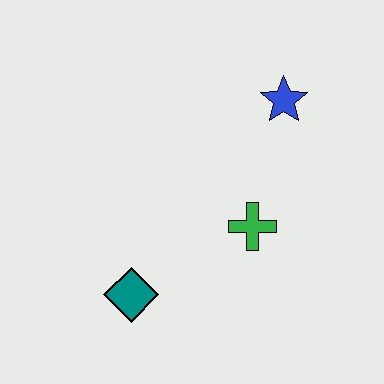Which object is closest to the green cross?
The blue star is closest to the green cross.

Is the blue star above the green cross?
Yes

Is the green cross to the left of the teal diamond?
No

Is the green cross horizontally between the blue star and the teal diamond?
Yes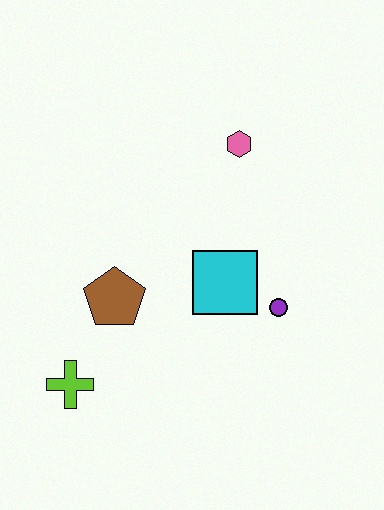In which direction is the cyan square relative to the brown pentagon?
The cyan square is to the right of the brown pentagon.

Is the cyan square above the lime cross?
Yes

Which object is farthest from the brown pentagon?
The pink hexagon is farthest from the brown pentagon.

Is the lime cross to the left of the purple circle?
Yes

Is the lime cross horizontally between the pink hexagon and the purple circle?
No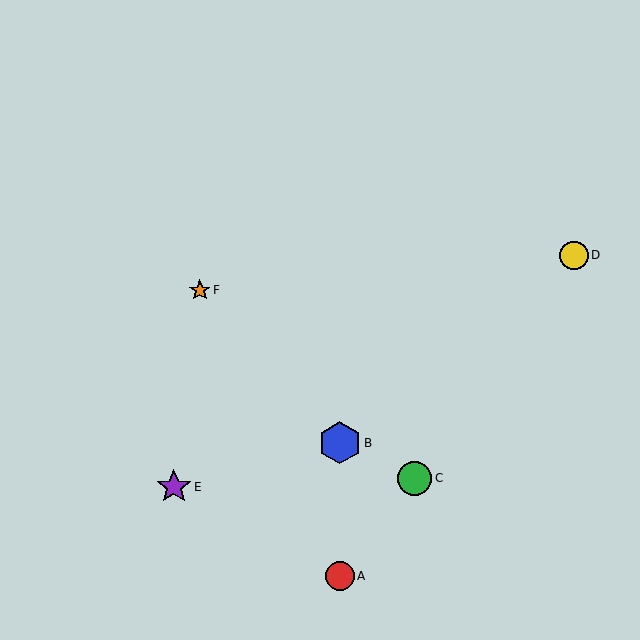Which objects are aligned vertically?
Objects A, B are aligned vertically.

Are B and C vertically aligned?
No, B is at x≈340 and C is at x≈415.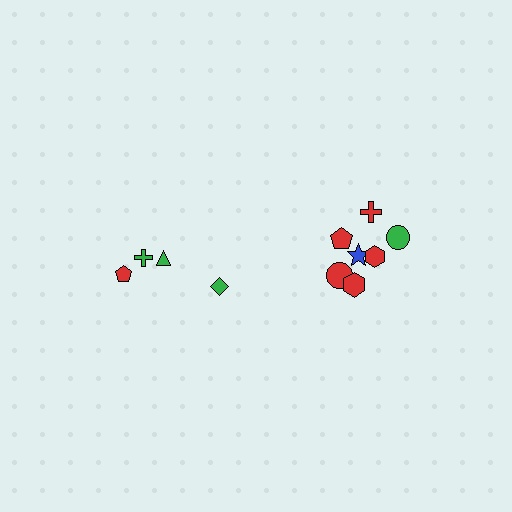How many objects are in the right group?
There are 7 objects.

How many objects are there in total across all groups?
There are 11 objects.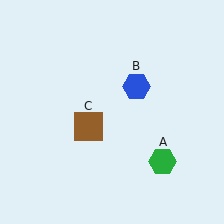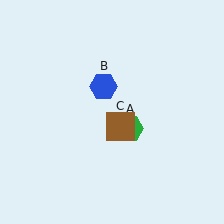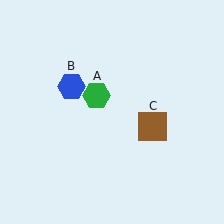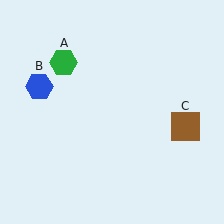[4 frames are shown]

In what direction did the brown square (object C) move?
The brown square (object C) moved right.